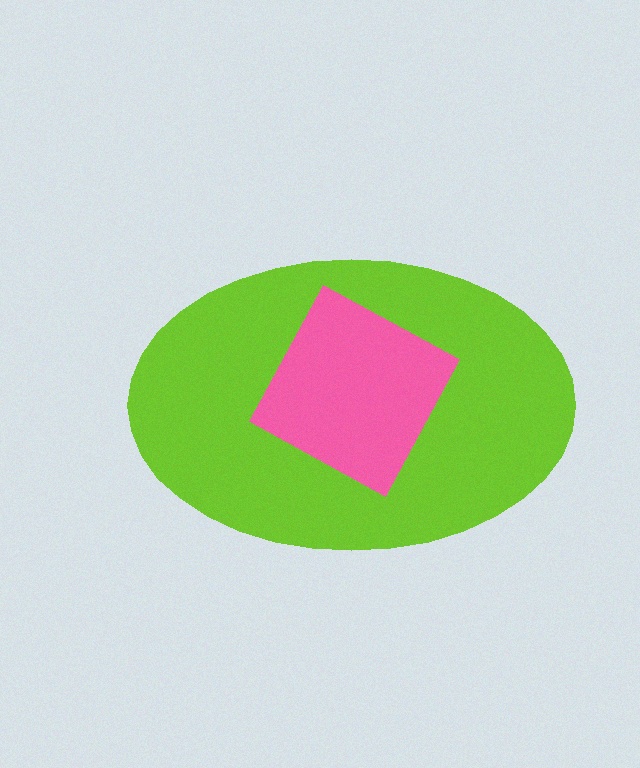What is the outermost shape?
The lime ellipse.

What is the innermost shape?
The pink diamond.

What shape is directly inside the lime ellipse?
The pink diamond.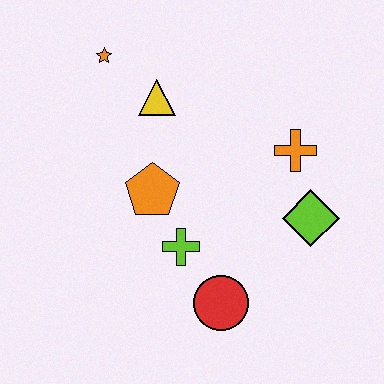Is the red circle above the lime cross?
No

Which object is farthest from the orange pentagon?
The lime diamond is farthest from the orange pentagon.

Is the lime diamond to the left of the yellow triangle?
No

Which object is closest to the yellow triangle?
The orange star is closest to the yellow triangle.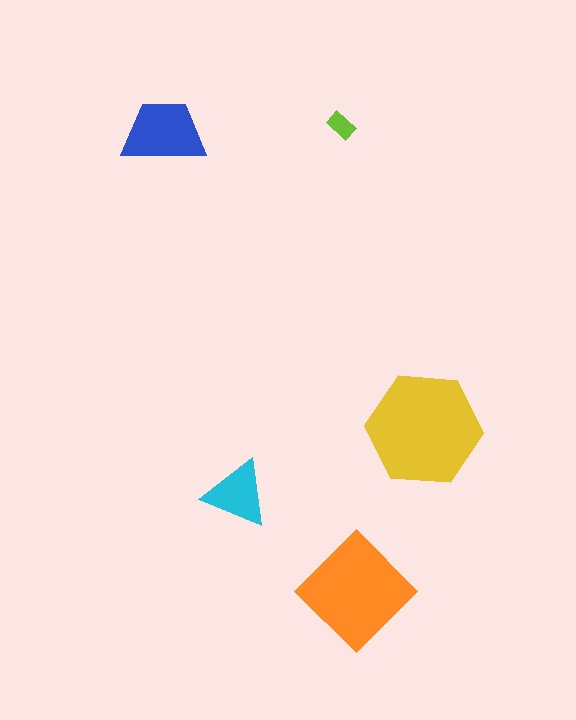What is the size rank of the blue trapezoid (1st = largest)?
3rd.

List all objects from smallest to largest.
The lime rectangle, the cyan triangle, the blue trapezoid, the orange diamond, the yellow hexagon.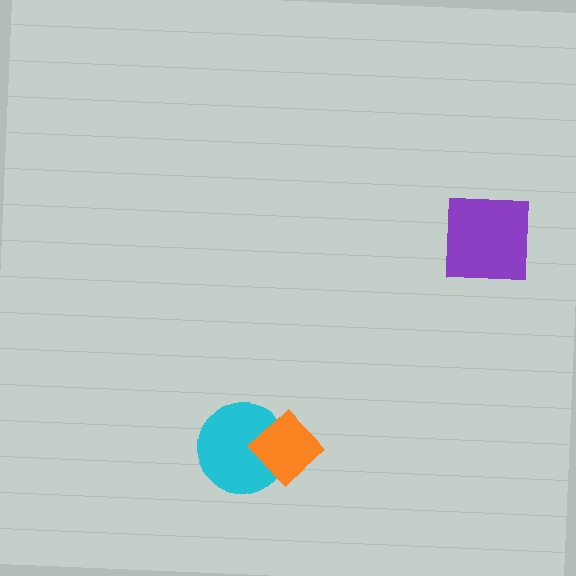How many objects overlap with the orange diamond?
1 object overlaps with the orange diamond.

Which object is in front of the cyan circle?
The orange diamond is in front of the cyan circle.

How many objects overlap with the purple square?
0 objects overlap with the purple square.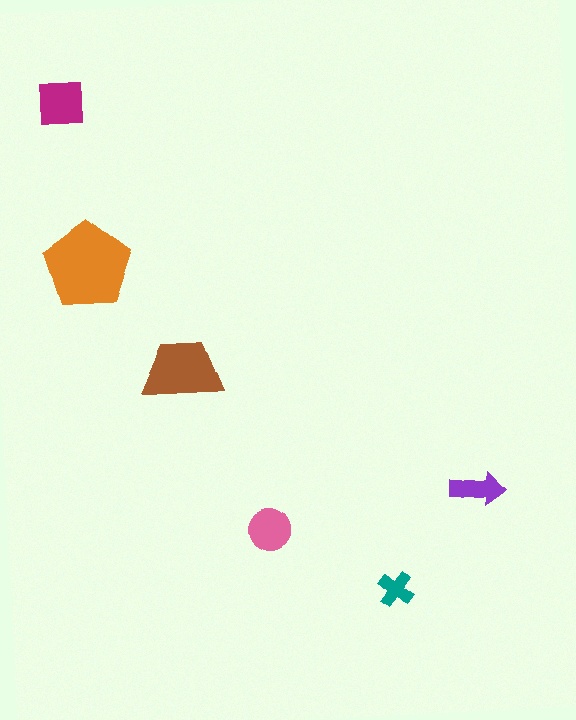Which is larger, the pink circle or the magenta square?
The magenta square.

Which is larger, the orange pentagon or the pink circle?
The orange pentagon.